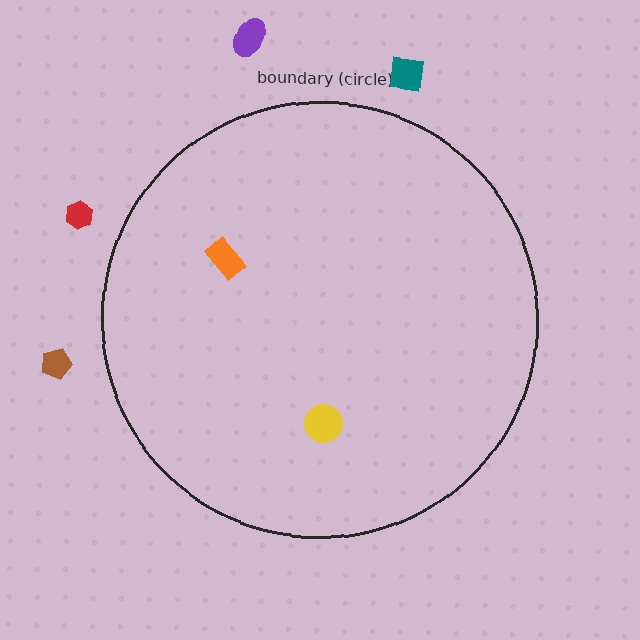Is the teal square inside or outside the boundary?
Outside.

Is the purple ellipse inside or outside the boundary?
Outside.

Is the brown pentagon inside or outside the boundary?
Outside.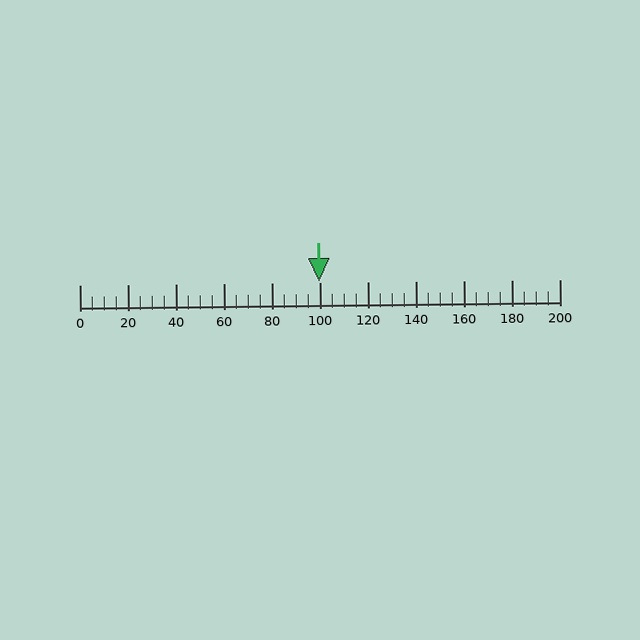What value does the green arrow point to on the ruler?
The green arrow points to approximately 100.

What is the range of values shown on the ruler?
The ruler shows values from 0 to 200.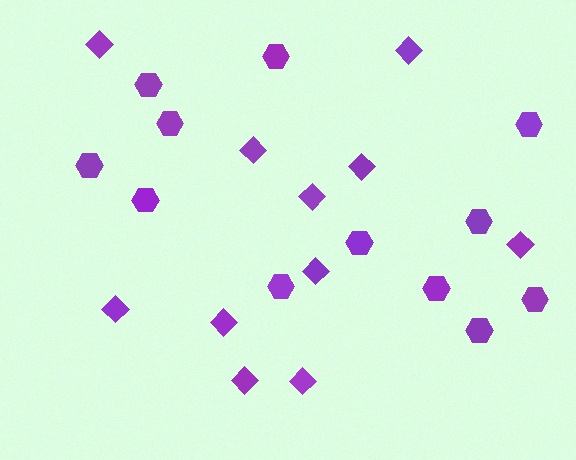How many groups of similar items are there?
There are 2 groups: one group of hexagons (12) and one group of diamonds (11).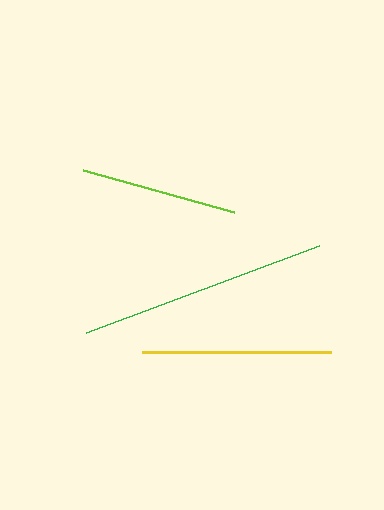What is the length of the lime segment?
The lime segment is approximately 157 pixels long.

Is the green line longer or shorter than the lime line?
The green line is longer than the lime line.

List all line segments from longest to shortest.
From longest to shortest: green, yellow, lime.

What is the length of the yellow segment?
The yellow segment is approximately 189 pixels long.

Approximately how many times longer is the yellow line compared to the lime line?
The yellow line is approximately 1.2 times the length of the lime line.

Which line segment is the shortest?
The lime line is the shortest at approximately 157 pixels.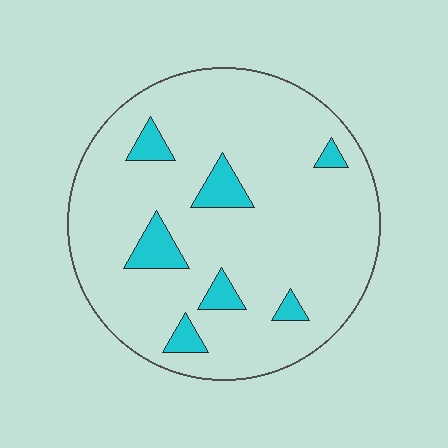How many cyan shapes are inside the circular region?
7.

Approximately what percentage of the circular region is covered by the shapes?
Approximately 10%.